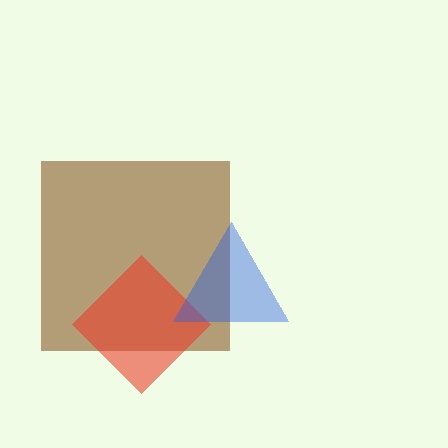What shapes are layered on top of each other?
The layered shapes are: a brown square, a red diamond, a blue triangle.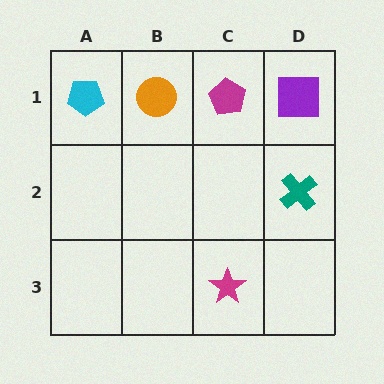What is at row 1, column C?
A magenta pentagon.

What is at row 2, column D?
A teal cross.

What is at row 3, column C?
A magenta star.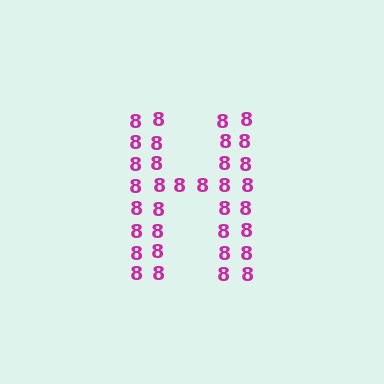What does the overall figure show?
The overall figure shows the letter H.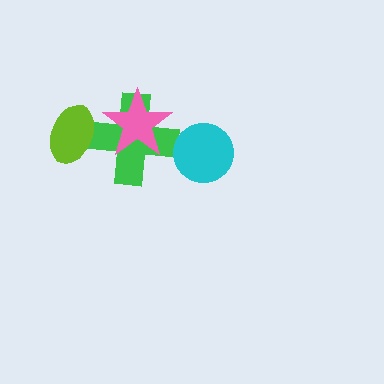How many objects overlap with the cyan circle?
0 objects overlap with the cyan circle.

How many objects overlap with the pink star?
1 object overlaps with the pink star.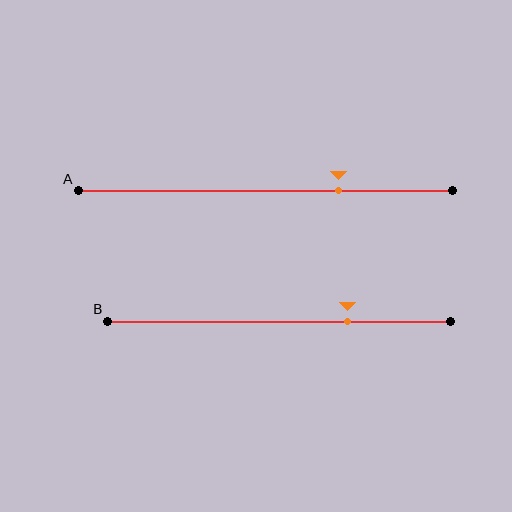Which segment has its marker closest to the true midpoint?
Segment A has its marker closest to the true midpoint.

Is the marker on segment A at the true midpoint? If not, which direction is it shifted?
No, the marker on segment A is shifted to the right by about 20% of the segment length.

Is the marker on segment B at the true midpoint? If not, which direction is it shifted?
No, the marker on segment B is shifted to the right by about 20% of the segment length.